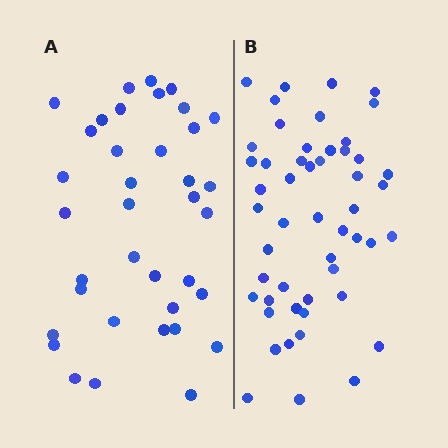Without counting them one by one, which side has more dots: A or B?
Region B (the right region) has more dots.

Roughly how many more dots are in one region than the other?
Region B has approximately 15 more dots than region A.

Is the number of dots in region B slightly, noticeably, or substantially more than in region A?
Region B has noticeably more, but not dramatically so. The ratio is roughly 1.4 to 1.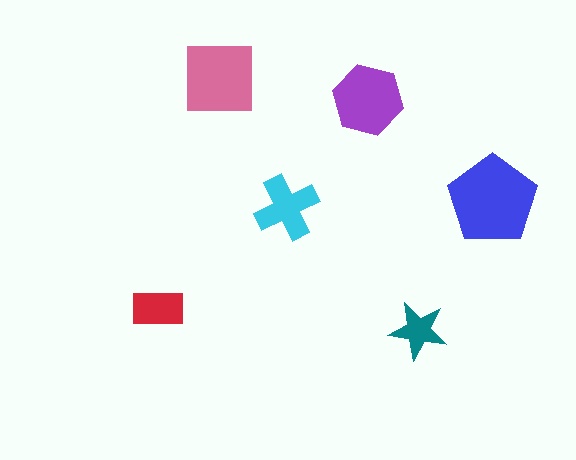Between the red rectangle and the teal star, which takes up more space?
The red rectangle.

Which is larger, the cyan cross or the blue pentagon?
The blue pentagon.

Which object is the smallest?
The teal star.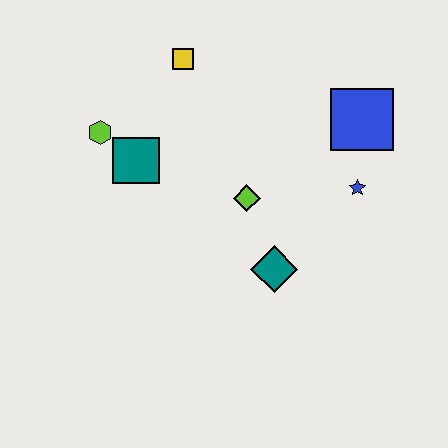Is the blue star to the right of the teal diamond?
Yes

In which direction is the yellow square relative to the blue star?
The yellow square is to the left of the blue star.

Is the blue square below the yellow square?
Yes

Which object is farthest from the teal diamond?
The yellow square is farthest from the teal diamond.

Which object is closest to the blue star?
The blue square is closest to the blue star.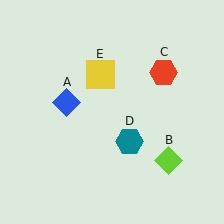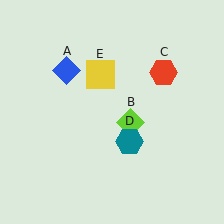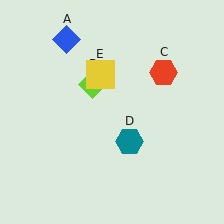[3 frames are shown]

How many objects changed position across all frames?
2 objects changed position: blue diamond (object A), lime diamond (object B).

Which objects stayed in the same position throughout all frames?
Red hexagon (object C) and teal hexagon (object D) and yellow square (object E) remained stationary.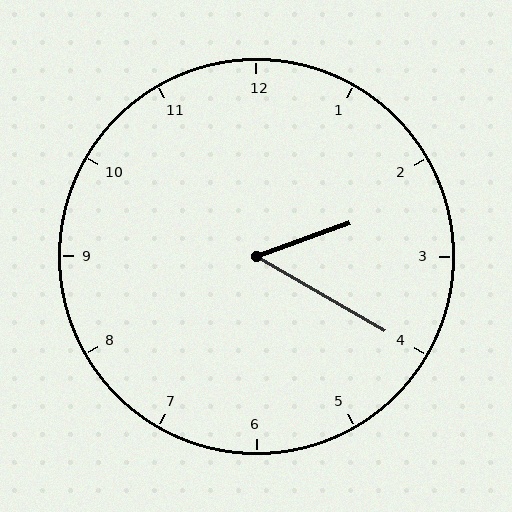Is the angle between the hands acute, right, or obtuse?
It is acute.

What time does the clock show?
2:20.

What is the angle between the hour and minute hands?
Approximately 50 degrees.